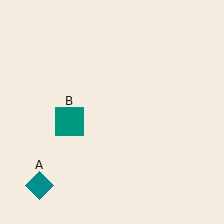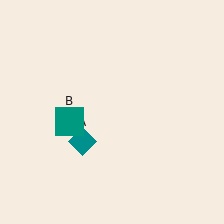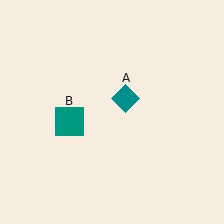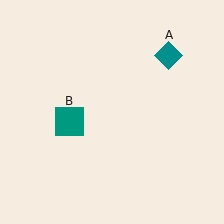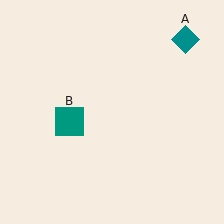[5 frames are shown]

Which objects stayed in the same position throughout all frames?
Teal square (object B) remained stationary.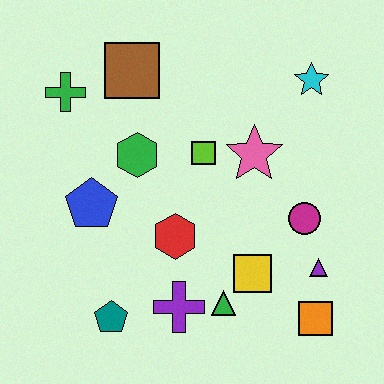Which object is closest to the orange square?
The purple triangle is closest to the orange square.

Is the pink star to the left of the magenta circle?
Yes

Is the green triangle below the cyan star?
Yes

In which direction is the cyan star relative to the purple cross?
The cyan star is above the purple cross.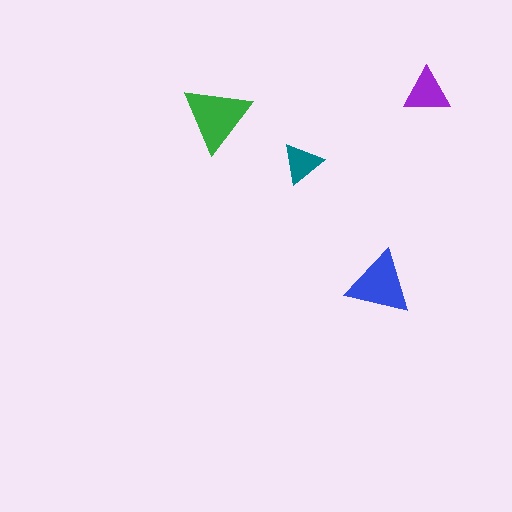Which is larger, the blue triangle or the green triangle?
The green one.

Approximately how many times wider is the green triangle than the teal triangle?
About 1.5 times wider.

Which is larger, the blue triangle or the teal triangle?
The blue one.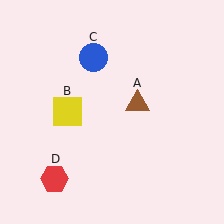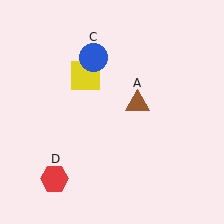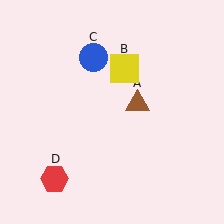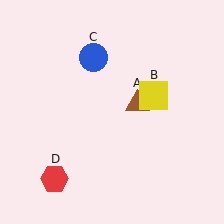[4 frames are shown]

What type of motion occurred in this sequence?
The yellow square (object B) rotated clockwise around the center of the scene.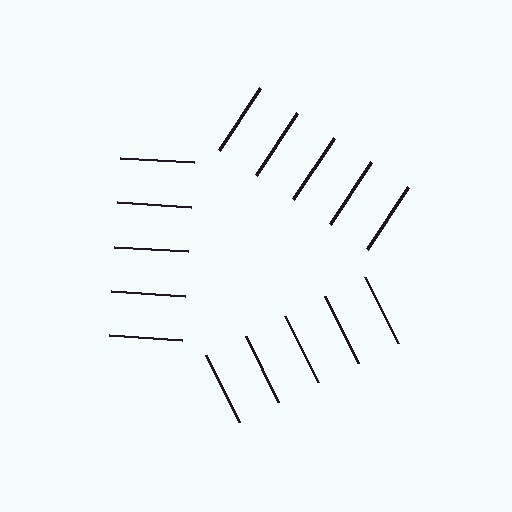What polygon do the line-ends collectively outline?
An illusory triangle — the line segments terminate on its edges but no continuous stroke is drawn.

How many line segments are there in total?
15 — 5 along each of the 3 edges.